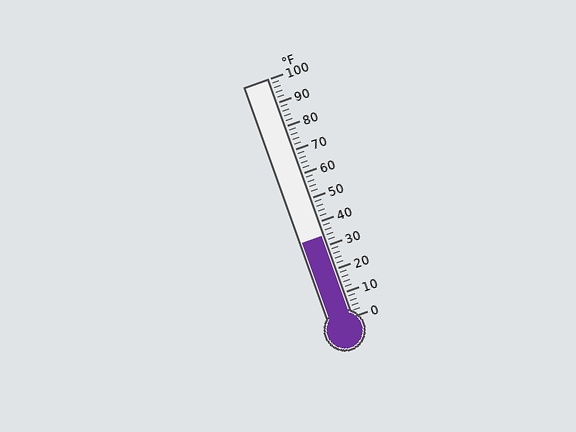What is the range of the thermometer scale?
The thermometer scale ranges from 0°F to 100°F.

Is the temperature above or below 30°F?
The temperature is above 30°F.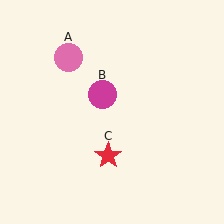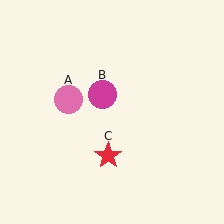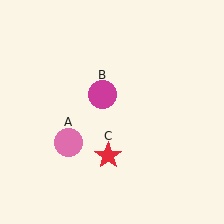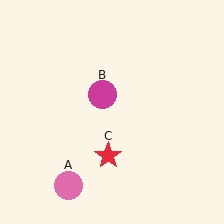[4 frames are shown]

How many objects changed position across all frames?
1 object changed position: pink circle (object A).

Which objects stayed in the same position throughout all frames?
Magenta circle (object B) and red star (object C) remained stationary.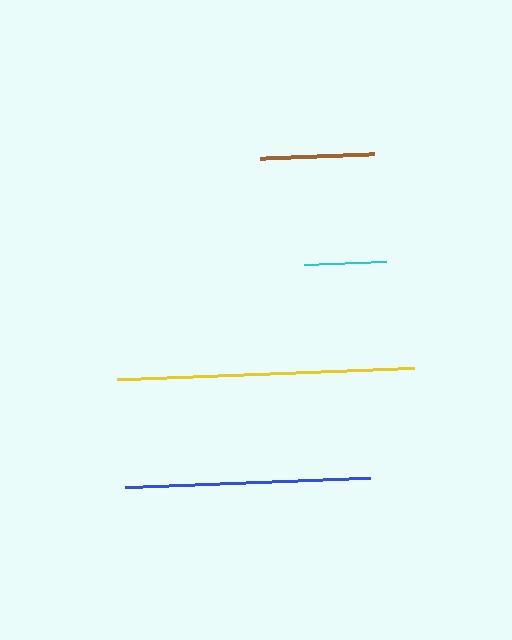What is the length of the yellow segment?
The yellow segment is approximately 298 pixels long.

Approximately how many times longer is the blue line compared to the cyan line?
The blue line is approximately 3.0 times the length of the cyan line.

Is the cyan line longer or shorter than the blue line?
The blue line is longer than the cyan line.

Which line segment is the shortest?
The cyan line is the shortest at approximately 81 pixels.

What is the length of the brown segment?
The brown segment is approximately 114 pixels long.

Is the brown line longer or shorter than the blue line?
The blue line is longer than the brown line.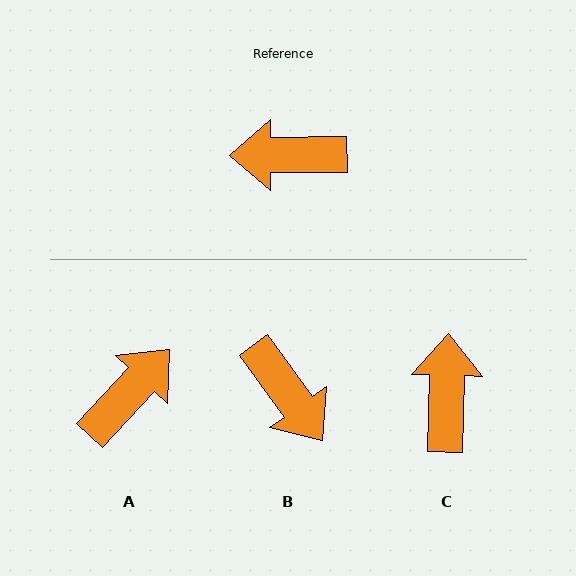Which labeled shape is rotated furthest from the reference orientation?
A, about 133 degrees away.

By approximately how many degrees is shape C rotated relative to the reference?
Approximately 92 degrees clockwise.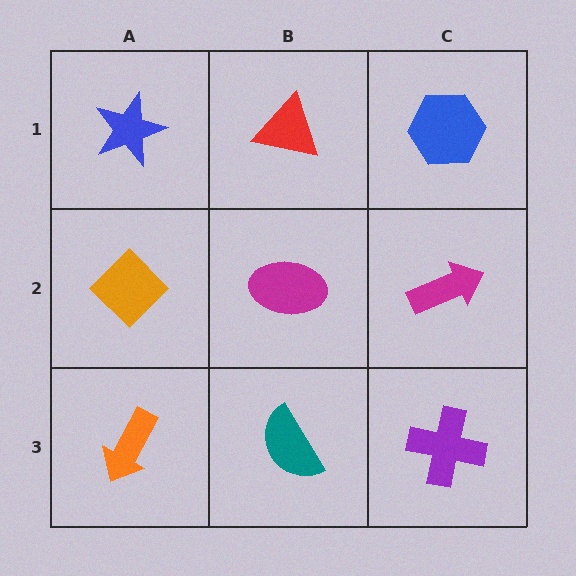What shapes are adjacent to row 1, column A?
An orange diamond (row 2, column A), a red triangle (row 1, column B).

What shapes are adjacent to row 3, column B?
A magenta ellipse (row 2, column B), an orange arrow (row 3, column A), a purple cross (row 3, column C).